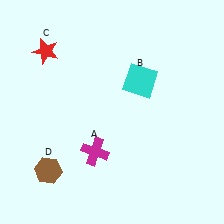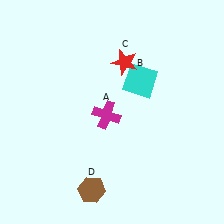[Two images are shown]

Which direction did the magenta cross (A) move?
The magenta cross (A) moved up.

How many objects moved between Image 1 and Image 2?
3 objects moved between the two images.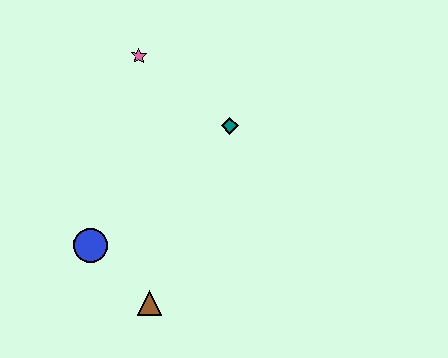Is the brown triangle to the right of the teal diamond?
No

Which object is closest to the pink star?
The teal diamond is closest to the pink star.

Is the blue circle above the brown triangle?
Yes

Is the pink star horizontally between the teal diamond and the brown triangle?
No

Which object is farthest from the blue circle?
The pink star is farthest from the blue circle.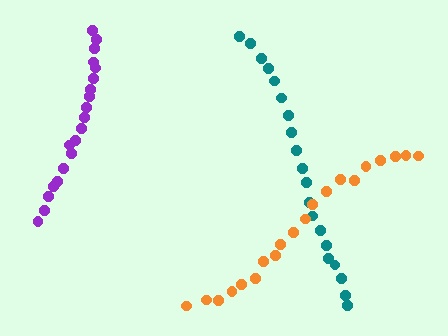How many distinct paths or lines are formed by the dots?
There are 3 distinct paths.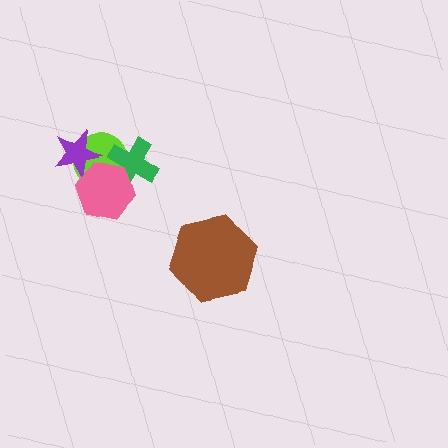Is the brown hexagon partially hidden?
No, no other shape covers it.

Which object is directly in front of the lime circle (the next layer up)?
The purple star is directly in front of the lime circle.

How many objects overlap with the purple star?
2 objects overlap with the purple star.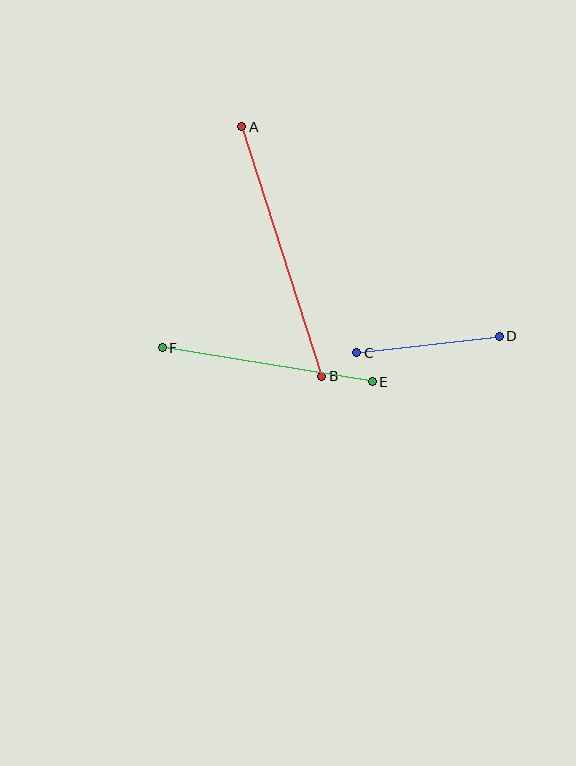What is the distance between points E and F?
The distance is approximately 212 pixels.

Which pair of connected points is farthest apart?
Points A and B are farthest apart.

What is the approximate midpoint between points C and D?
The midpoint is at approximately (428, 344) pixels.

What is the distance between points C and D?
The distance is approximately 143 pixels.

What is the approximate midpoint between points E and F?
The midpoint is at approximately (267, 365) pixels.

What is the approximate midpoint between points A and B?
The midpoint is at approximately (282, 252) pixels.